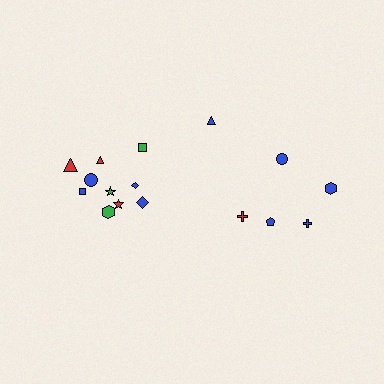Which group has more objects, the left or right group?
The left group.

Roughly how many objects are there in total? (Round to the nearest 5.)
Roughly 15 objects in total.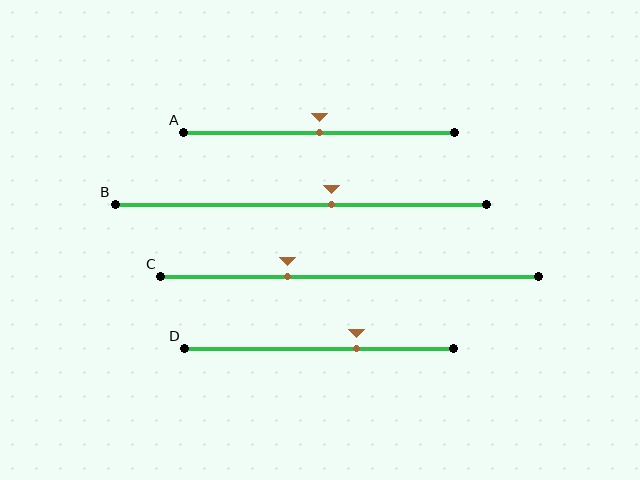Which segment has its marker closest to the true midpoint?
Segment A has its marker closest to the true midpoint.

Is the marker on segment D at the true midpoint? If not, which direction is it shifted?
No, the marker on segment D is shifted to the right by about 14% of the segment length.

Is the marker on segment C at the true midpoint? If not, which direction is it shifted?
No, the marker on segment C is shifted to the left by about 16% of the segment length.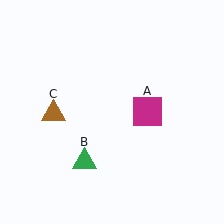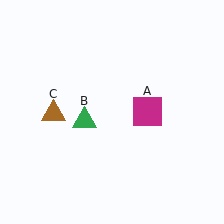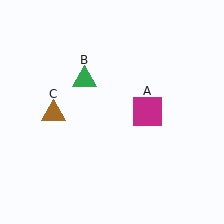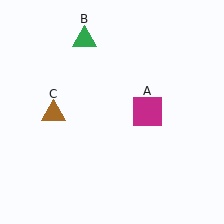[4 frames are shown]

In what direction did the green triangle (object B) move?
The green triangle (object B) moved up.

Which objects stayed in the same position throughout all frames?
Magenta square (object A) and brown triangle (object C) remained stationary.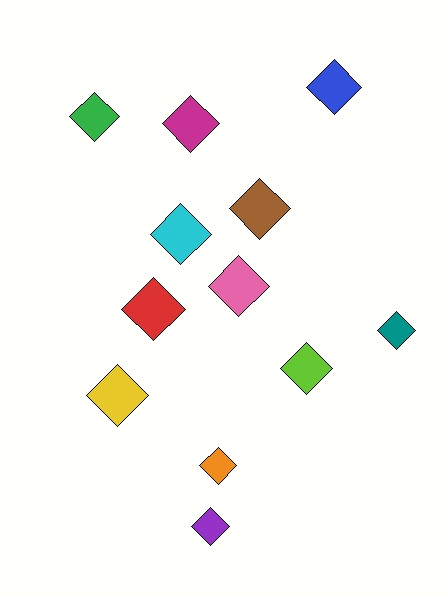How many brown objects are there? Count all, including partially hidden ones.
There is 1 brown object.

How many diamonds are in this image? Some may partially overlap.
There are 12 diamonds.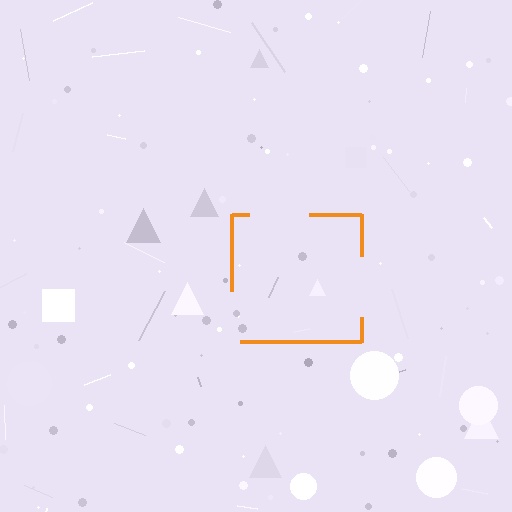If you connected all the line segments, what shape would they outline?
They would outline a square.